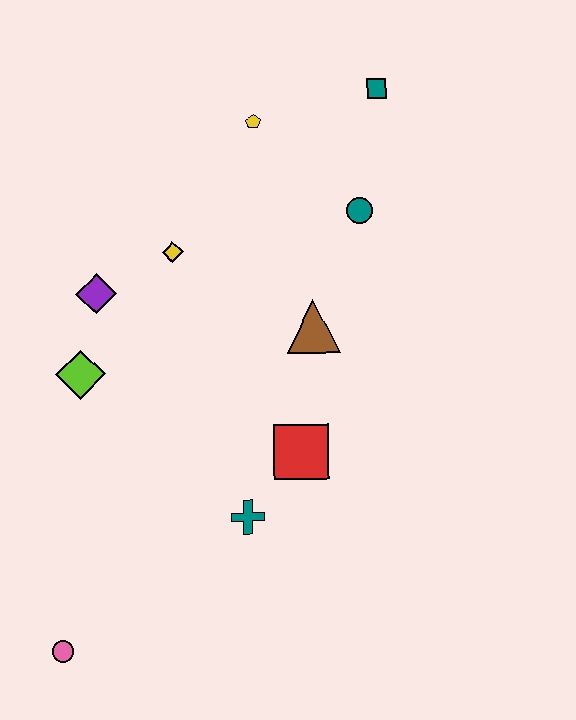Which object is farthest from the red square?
The teal square is farthest from the red square.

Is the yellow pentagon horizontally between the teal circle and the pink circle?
Yes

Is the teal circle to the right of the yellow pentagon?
Yes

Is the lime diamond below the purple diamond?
Yes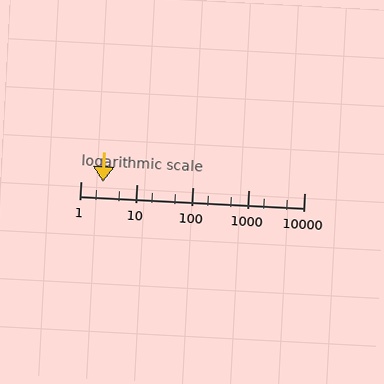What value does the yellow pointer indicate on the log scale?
The pointer indicates approximately 2.5.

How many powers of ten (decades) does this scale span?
The scale spans 4 decades, from 1 to 10000.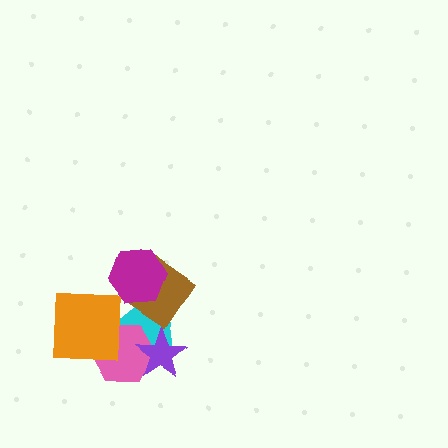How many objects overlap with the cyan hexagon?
4 objects overlap with the cyan hexagon.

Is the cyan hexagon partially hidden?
Yes, it is partially covered by another shape.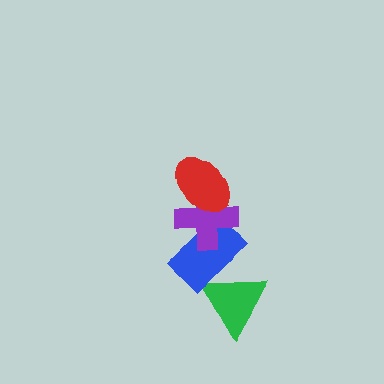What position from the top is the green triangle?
The green triangle is 4th from the top.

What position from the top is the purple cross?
The purple cross is 2nd from the top.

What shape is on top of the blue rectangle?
The purple cross is on top of the blue rectangle.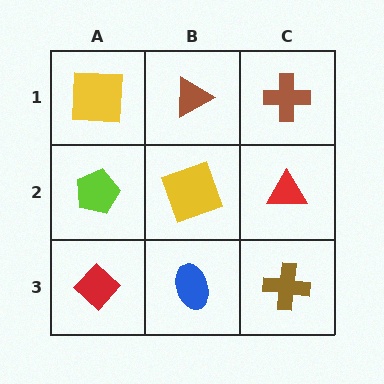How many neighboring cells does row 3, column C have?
2.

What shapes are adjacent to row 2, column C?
A brown cross (row 1, column C), a brown cross (row 3, column C), a yellow square (row 2, column B).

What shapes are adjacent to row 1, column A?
A lime pentagon (row 2, column A), a brown triangle (row 1, column B).